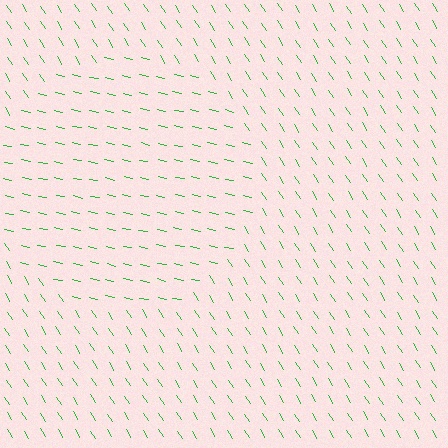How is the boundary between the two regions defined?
The boundary is defined purely by a change in line orientation (approximately 45 degrees difference). All lines are the same color and thickness.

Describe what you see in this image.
The image is filled with small green line segments. A circle region in the image has lines oriented differently from the surrounding lines, creating a visible texture boundary.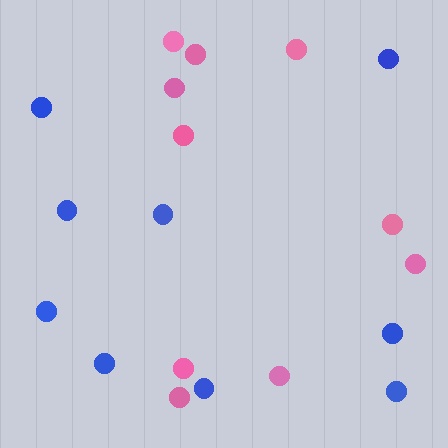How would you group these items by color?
There are 2 groups: one group of pink circles (10) and one group of blue circles (9).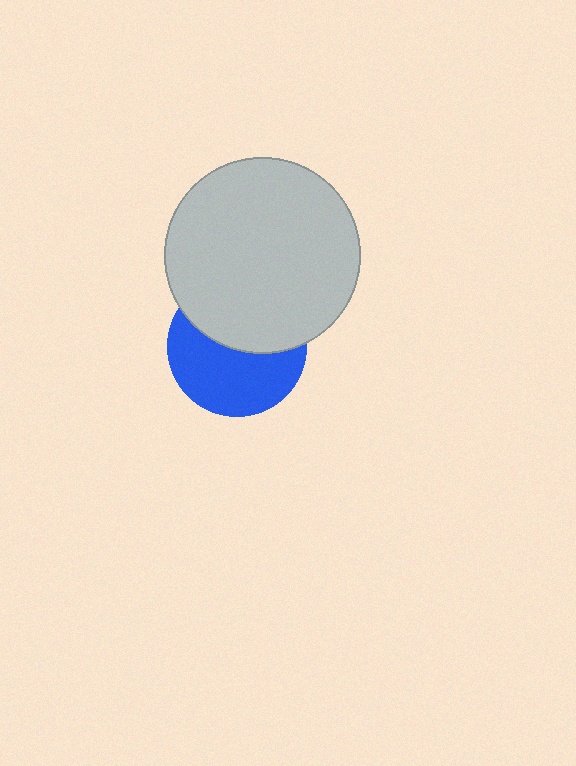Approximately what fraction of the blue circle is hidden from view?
Roughly 46% of the blue circle is hidden behind the light gray circle.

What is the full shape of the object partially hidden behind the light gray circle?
The partially hidden object is a blue circle.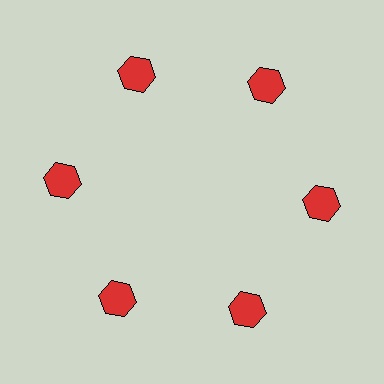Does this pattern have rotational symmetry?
Yes, this pattern has 6-fold rotational symmetry. It looks the same after rotating 60 degrees around the center.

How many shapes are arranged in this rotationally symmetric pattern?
There are 6 shapes, arranged in 6 groups of 1.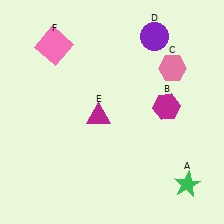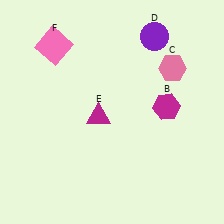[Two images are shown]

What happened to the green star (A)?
The green star (A) was removed in Image 2. It was in the bottom-right area of Image 1.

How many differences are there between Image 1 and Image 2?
There is 1 difference between the two images.